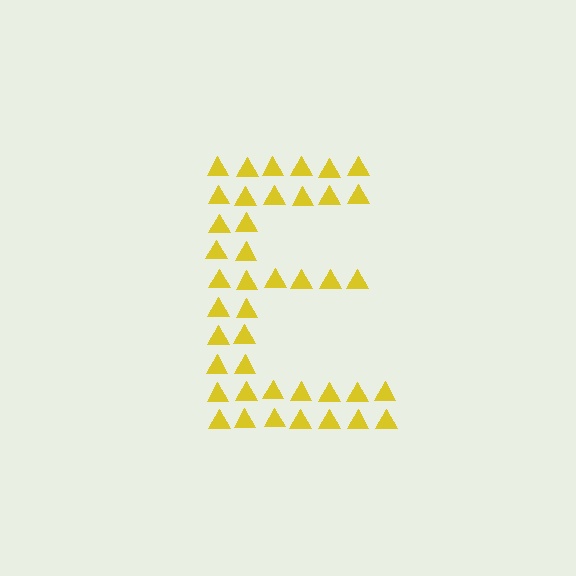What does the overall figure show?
The overall figure shows the letter E.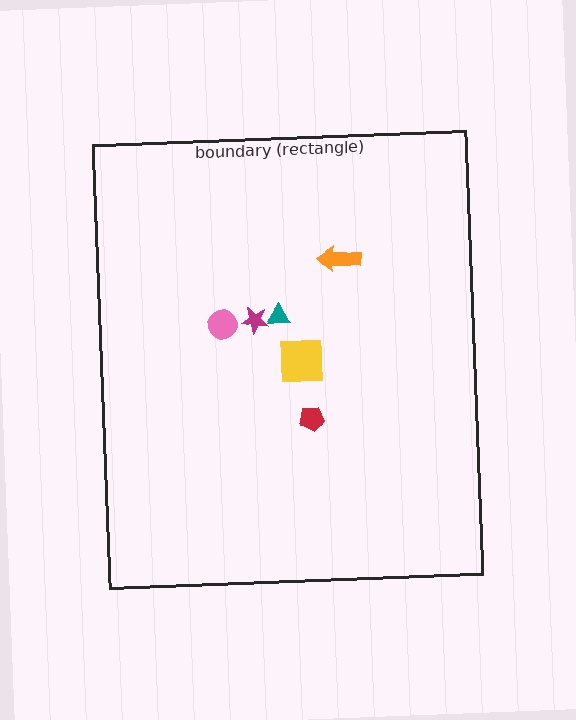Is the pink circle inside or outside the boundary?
Inside.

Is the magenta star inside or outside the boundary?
Inside.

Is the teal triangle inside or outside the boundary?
Inside.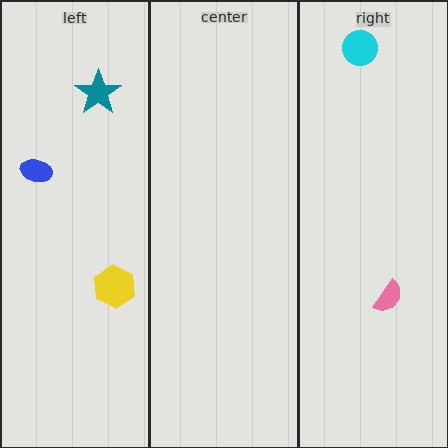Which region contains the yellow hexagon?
The left region.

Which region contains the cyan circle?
The right region.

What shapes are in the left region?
The blue ellipse, the yellow hexagon, the teal star.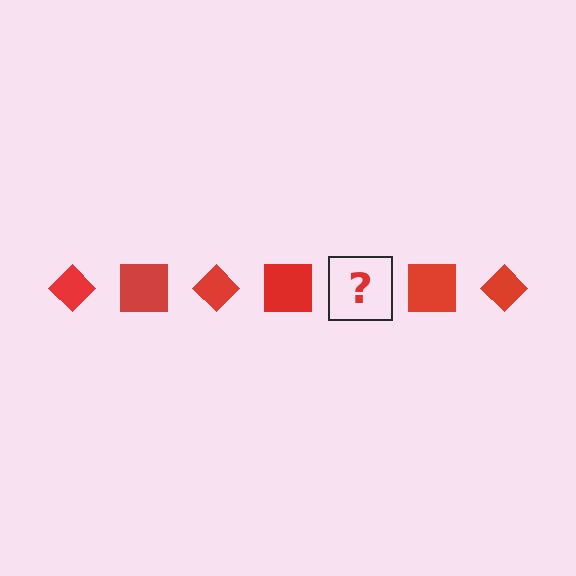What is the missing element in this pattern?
The missing element is a red diamond.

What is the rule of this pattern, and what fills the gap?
The rule is that the pattern cycles through diamond, square shapes in red. The gap should be filled with a red diamond.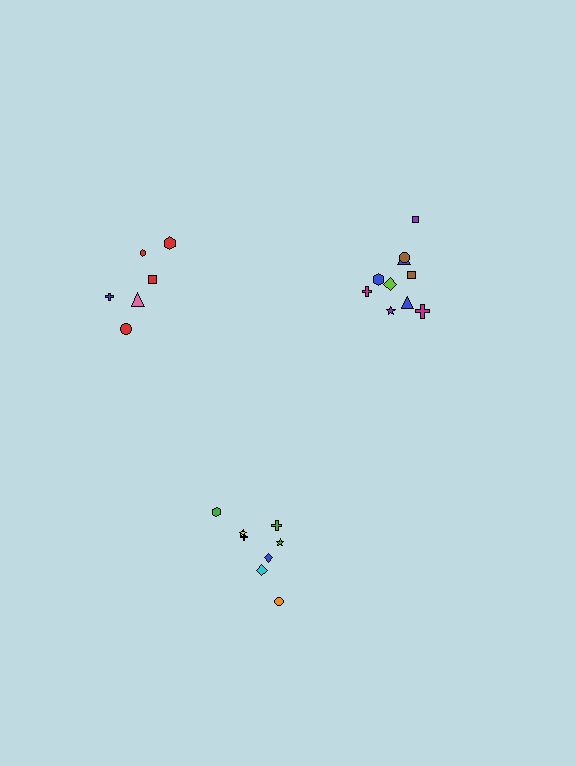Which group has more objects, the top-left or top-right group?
The top-right group.